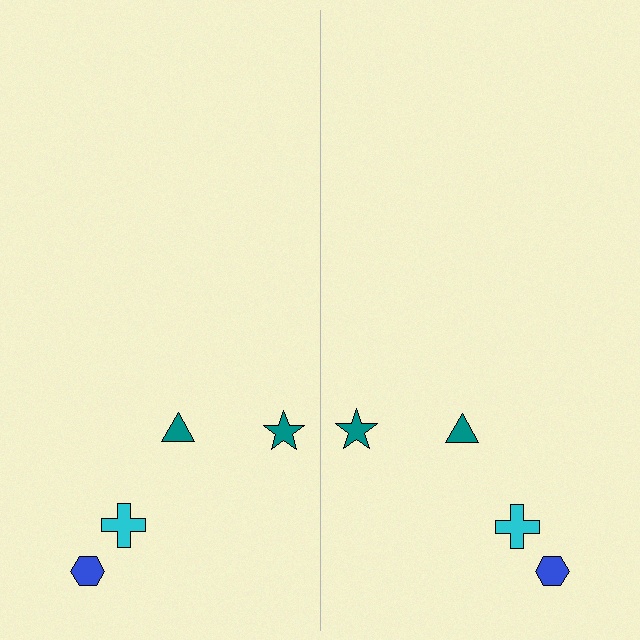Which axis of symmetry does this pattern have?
The pattern has a vertical axis of symmetry running through the center of the image.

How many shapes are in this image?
There are 8 shapes in this image.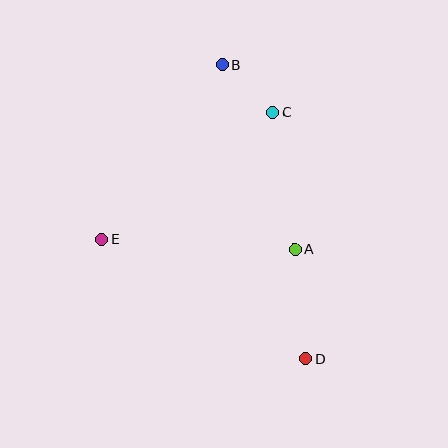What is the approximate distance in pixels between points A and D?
The distance between A and D is approximately 110 pixels.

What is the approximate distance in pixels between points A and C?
The distance between A and C is approximately 139 pixels.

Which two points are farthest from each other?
Points B and D are farthest from each other.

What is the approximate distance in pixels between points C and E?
The distance between C and E is approximately 213 pixels.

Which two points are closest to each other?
Points B and C are closest to each other.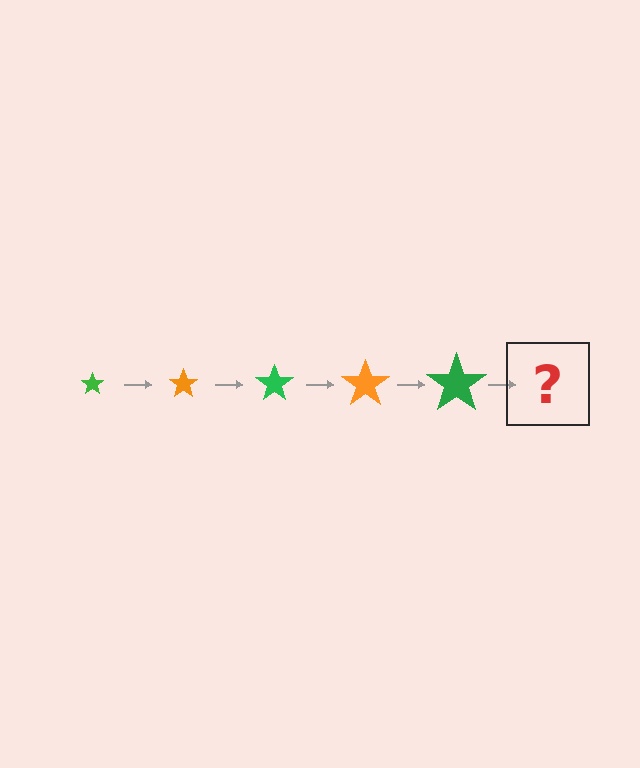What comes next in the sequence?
The next element should be an orange star, larger than the previous one.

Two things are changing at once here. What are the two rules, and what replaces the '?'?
The two rules are that the star grows larger each step and the color cycles through green and orange. The '?' should be an orange star, larger than the previous one.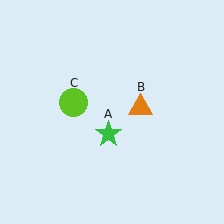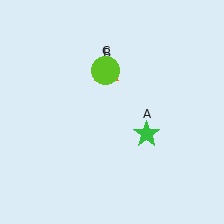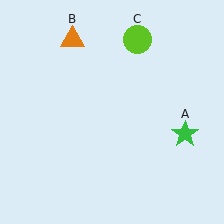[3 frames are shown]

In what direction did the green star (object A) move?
The green star (object A) moved right.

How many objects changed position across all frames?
3 objects changed position: green star (object A), orange triangle (object B), lime circle (object C).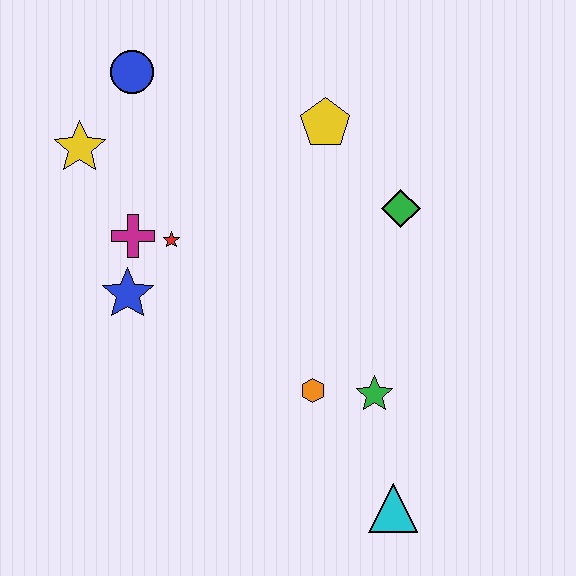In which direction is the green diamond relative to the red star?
The green diamond is to the right of the red star.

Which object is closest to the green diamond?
The yellow pentagon is closest to the green diamond.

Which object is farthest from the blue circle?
The cyan triangle is farthest from the blue circle.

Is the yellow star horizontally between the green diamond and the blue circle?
No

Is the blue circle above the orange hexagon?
Yes